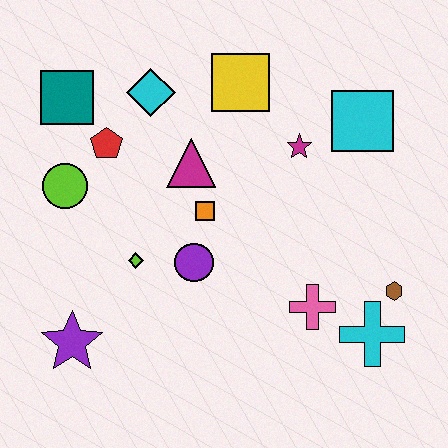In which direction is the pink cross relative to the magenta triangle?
The pink cross is below the magenta triangle.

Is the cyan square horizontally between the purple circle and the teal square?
No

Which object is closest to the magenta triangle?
The orange square is closest to the magenta triangle.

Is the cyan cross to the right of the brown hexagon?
No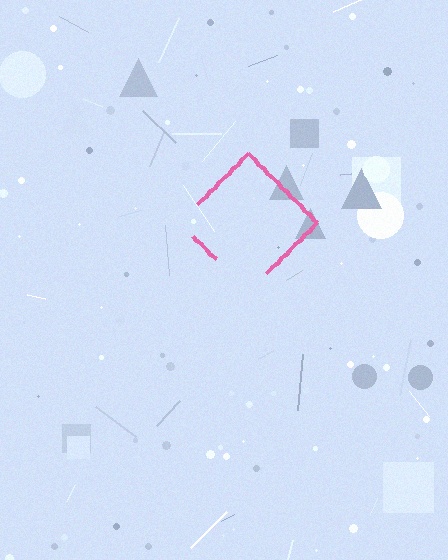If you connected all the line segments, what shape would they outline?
They would outline a diamond.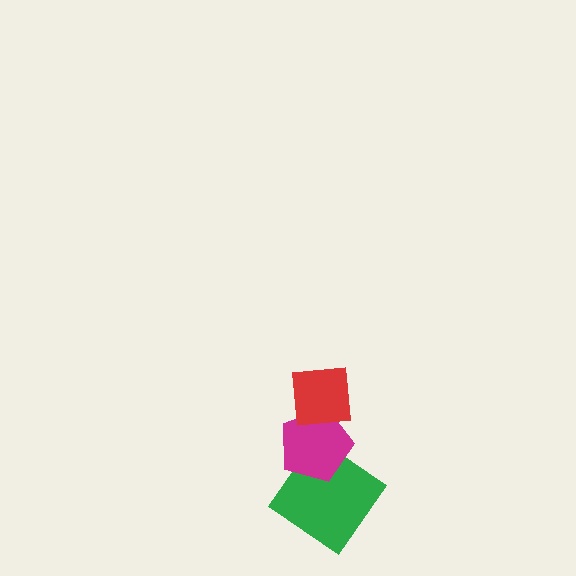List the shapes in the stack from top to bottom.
From top to bottom: the red square, the magenta pentagon, the green diamond.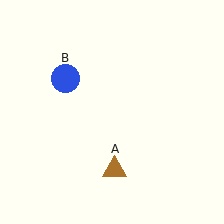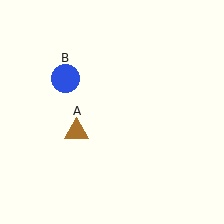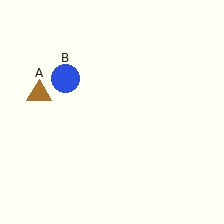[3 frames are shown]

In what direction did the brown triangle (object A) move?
The brown triangle (object A) moved up and to the left.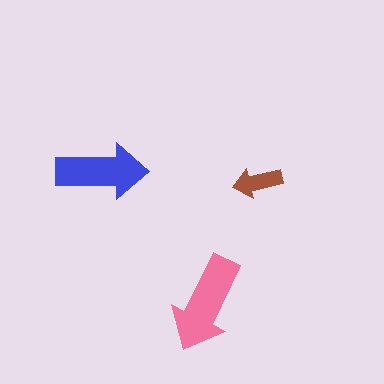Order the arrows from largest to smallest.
the pink one, the blue one, the brown one.